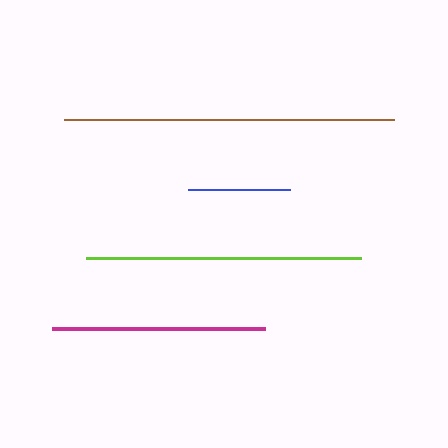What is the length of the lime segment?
The lime segment is approximately 275 pixels long.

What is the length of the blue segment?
The blue segment is approximately 102 pixels long.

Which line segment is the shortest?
The blue line is the shortest at approximately 102 pixels.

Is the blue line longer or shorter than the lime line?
The lime line is longer than the blue line.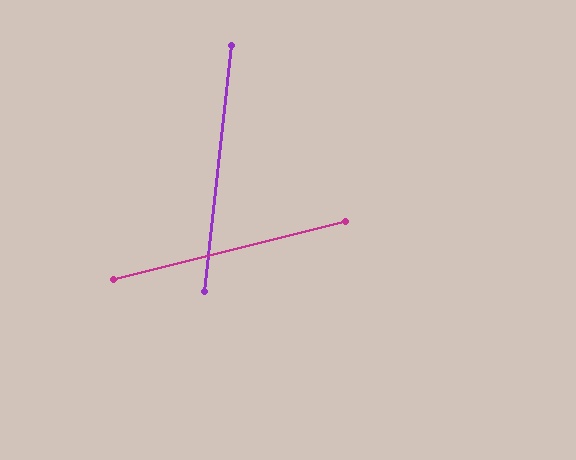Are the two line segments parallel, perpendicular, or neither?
Neither parallel nor perpendicular — they differ by about 69°.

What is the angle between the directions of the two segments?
Approximately 69 degrees.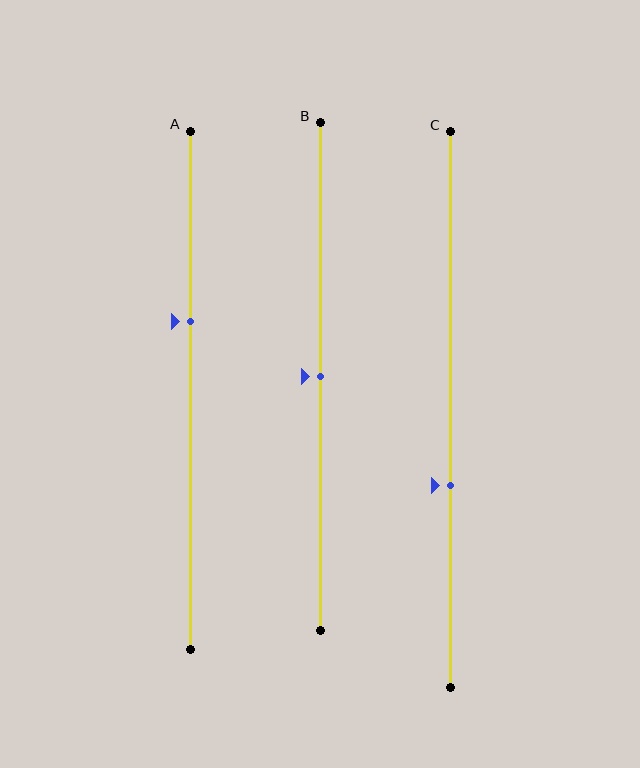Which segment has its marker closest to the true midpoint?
Segment B has its marker closest to the true midpoint.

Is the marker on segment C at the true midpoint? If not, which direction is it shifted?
No, the marker on segment C is shifted downward by about 14% of the segment length.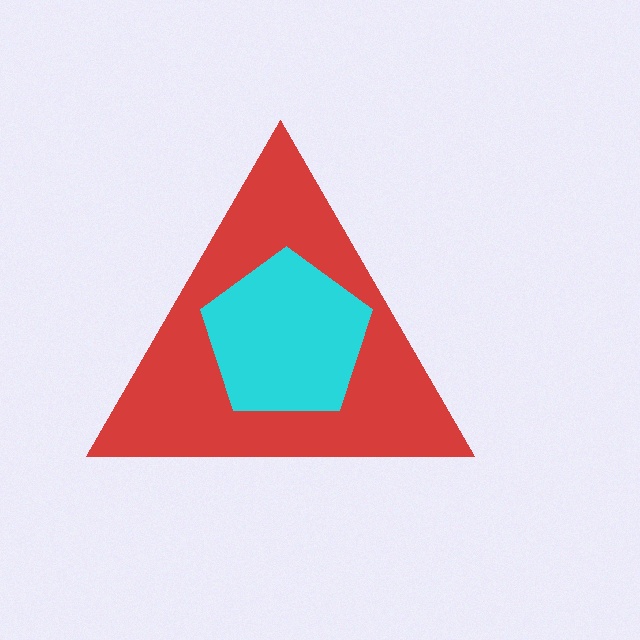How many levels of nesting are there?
2.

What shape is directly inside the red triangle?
The cyan pentagon.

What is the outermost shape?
The red triangle.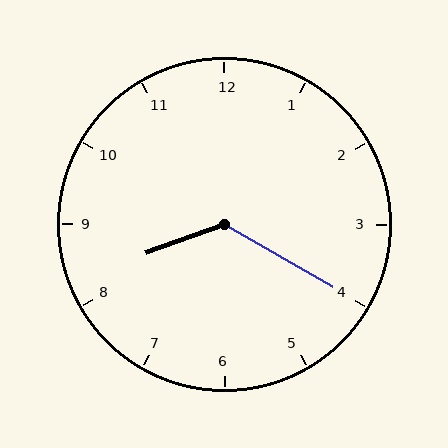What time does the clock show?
8:20.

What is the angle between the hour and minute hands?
Approximately 130 degrees.